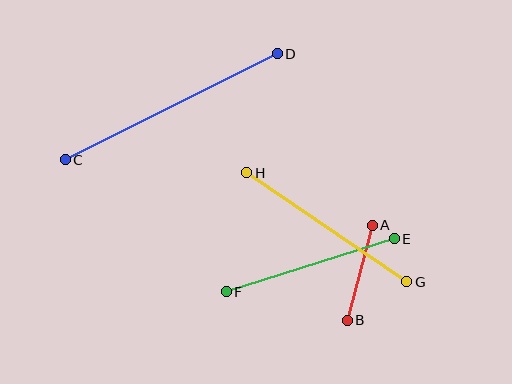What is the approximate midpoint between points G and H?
The midpoint is at approximately (327, 227) pixels.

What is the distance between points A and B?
The distance is approximately 99 pixels.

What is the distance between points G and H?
The distance is approximately 194 pixels.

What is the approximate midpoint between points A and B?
The midpoint is at approximately (360, 273) pixels.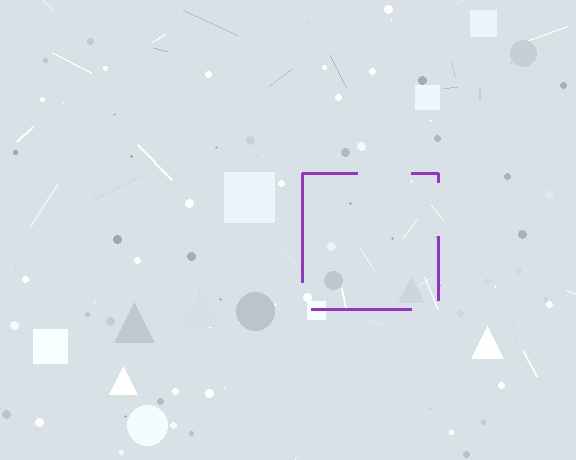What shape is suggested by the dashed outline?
The dashed outline suggests a square.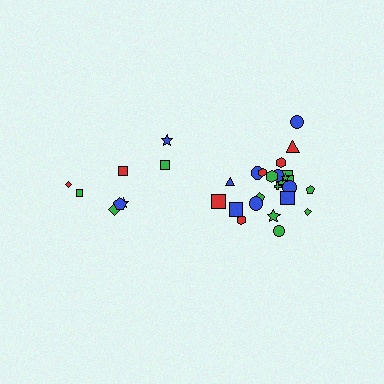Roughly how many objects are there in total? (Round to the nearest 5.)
Roughly 35 objects in total.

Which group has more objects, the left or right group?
The right group.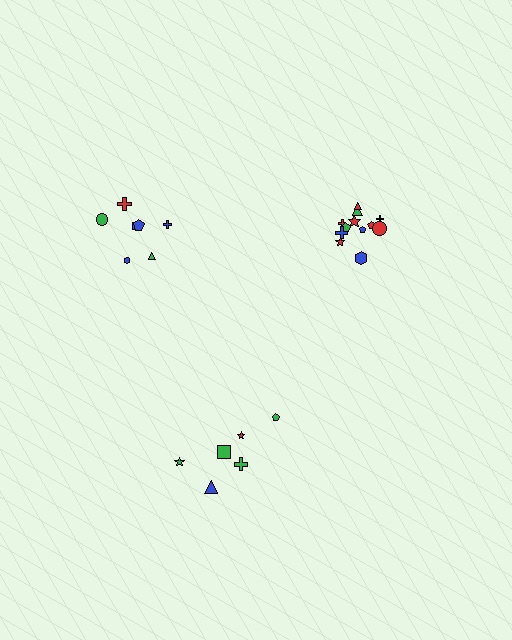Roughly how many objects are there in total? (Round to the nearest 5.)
Roughly 25 objects in total.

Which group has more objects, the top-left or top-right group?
The top-right group.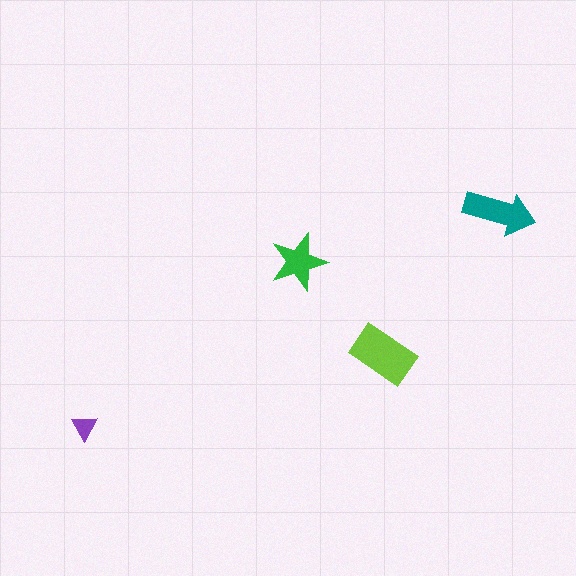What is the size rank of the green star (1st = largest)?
3rd.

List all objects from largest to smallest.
The lime rectangle, the teal arrow, the green star, the purple triangle.